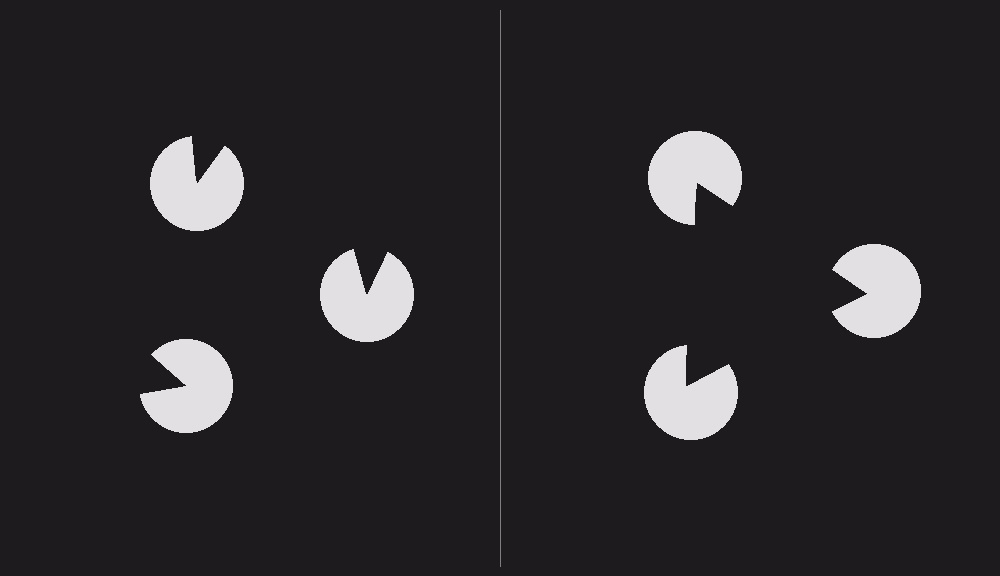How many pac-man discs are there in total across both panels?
6 — 3 on each side.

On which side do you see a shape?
An illusory triangle appears on the right side. On the left side the wedge cuts are rotated, so no coherent shape forms.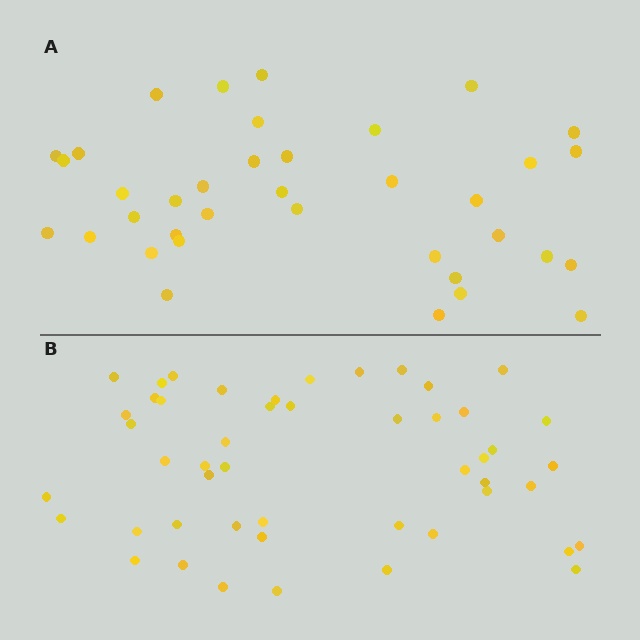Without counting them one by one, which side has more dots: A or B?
Region B (the bottom region) has more dots.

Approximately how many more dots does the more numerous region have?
Region B has roughly 12 or so more dots than region A.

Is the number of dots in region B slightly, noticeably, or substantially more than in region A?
Region B has noticeably more, but not dramatically so. The ratio is roughly 1.3 to 1.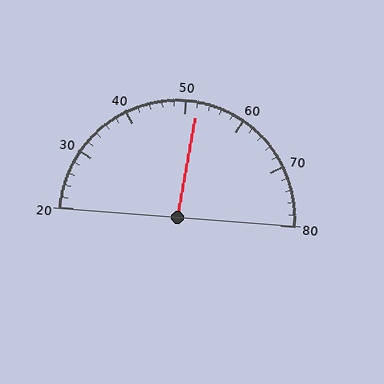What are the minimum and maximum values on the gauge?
The gauge ranges from 20 to 80.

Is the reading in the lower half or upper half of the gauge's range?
The reading is in the upper half of the range (20 to 80).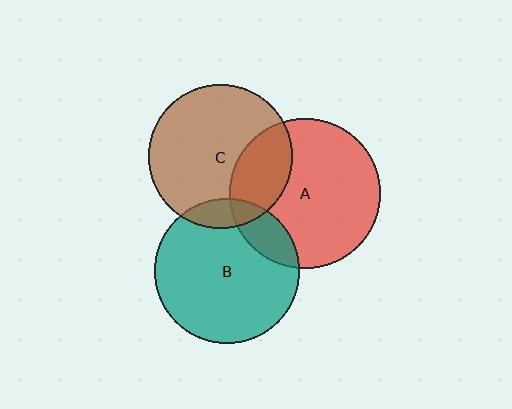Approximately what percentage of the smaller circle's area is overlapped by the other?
Approximately 10%.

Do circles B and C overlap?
Yes.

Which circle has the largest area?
Circle A (red).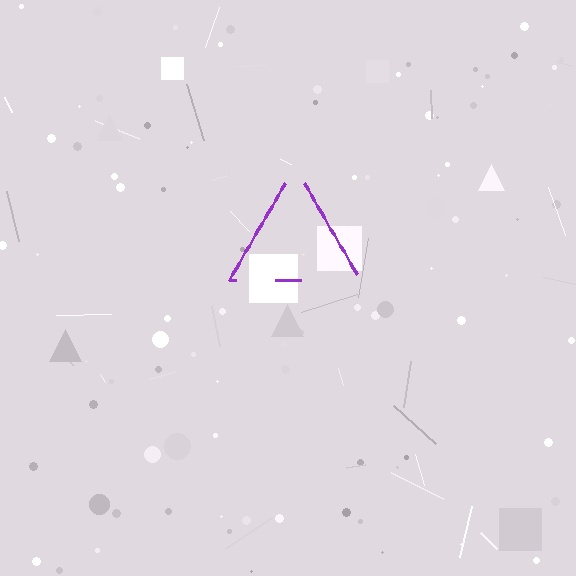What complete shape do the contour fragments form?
The contour fragments form a triangle.